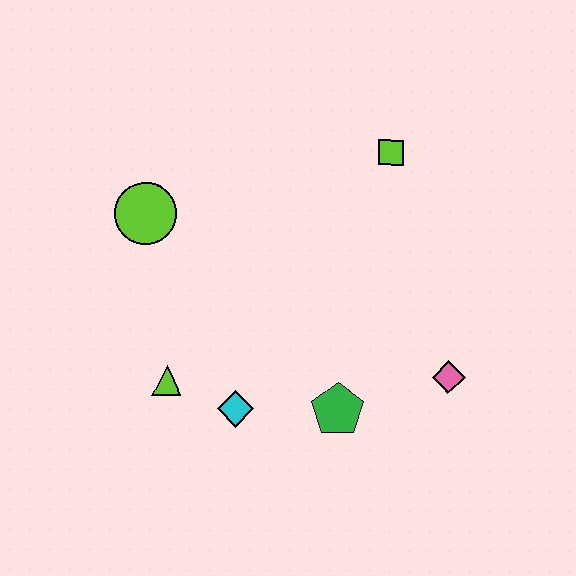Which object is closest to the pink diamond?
The green pentagon is closest to the pink diamond.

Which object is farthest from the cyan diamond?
The lime square is farthest from the cyan diamond.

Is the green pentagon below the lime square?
Yes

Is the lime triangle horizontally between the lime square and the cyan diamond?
No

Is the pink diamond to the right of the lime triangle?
Yes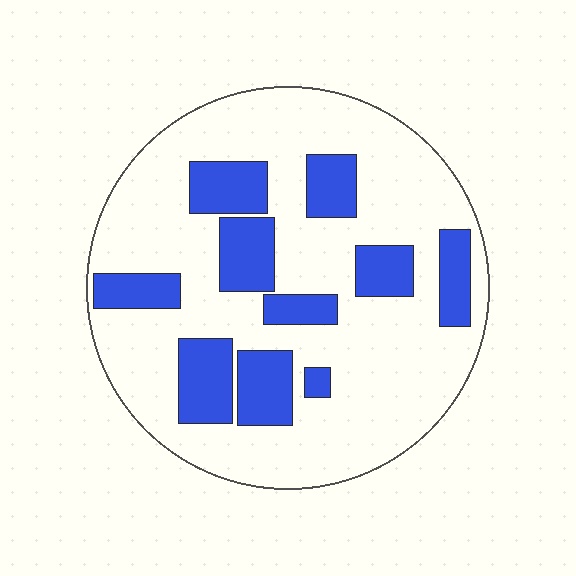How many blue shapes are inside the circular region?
10.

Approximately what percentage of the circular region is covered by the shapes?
Approximately 25%.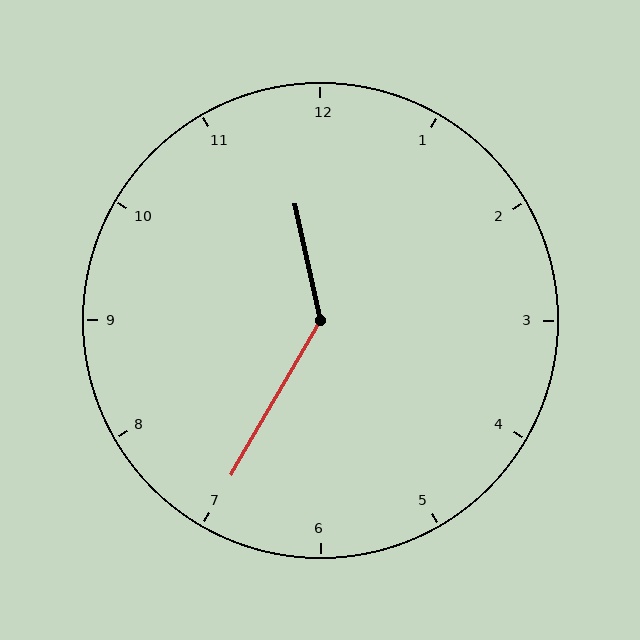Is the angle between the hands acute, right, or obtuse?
It is obtuse.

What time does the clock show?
11:35.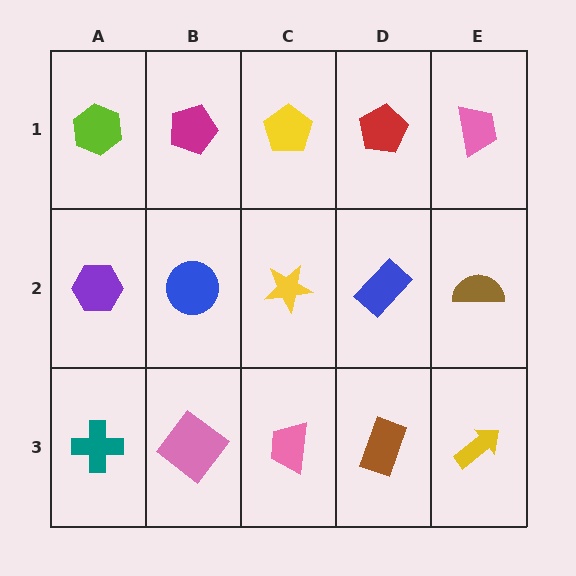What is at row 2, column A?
A purple hexagon.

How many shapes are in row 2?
5 shapes.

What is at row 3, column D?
A brown rectangle.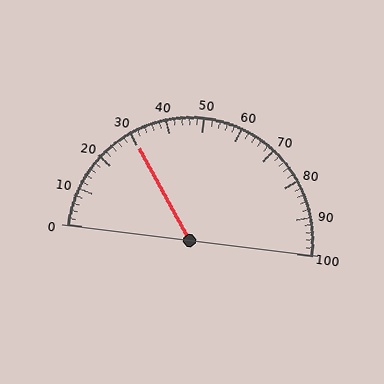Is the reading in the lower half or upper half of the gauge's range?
The reading is in the lower half of the range (0 to 100).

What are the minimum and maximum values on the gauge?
The gauge ranges from 0 to 100.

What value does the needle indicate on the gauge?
The needle indicates approximately 30.